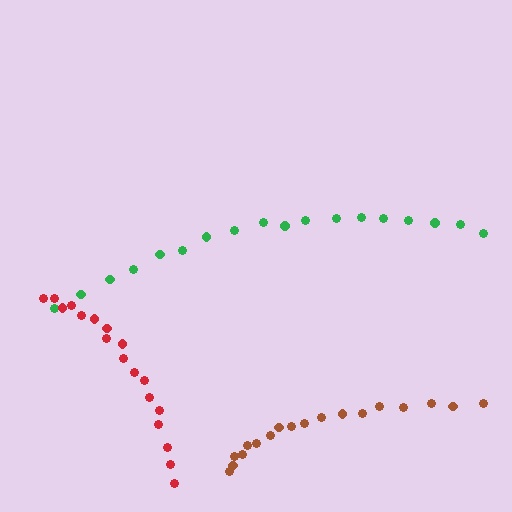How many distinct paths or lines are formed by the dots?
There are 3 distinct paths.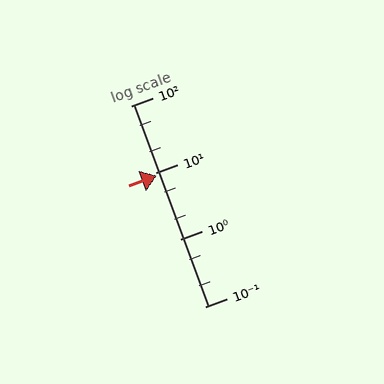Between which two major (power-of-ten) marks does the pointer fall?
The pointer is between 1 and 10.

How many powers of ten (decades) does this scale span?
The scale spans 3 decades, from 0.1 to 100.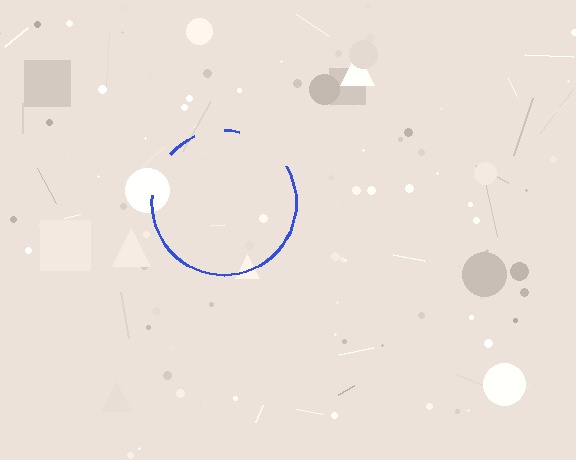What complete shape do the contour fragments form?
The contour fragments form a circle.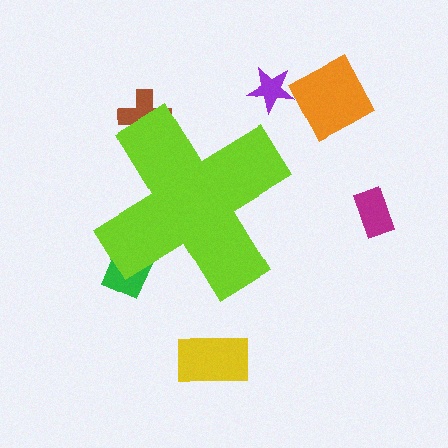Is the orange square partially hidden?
No, the orange square is fully visible.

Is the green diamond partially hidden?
Yes, the green diamond is partially hidden behind the lime cross.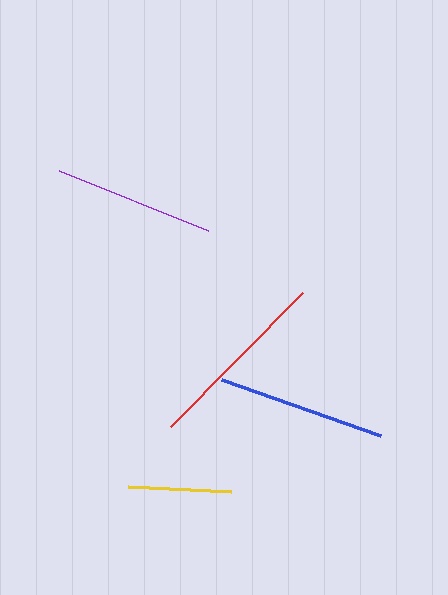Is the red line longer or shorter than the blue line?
The red line is longer than the blue line.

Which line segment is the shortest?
The yellow line is the shortest at approximately 103 pixels.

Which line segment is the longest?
The red line is the longest at approximately 188 pixels.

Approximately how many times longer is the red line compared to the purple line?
The red line is approximately 1.2 times the length of the purple line.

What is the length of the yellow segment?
The yellow segment is approximately 103 pixels long.